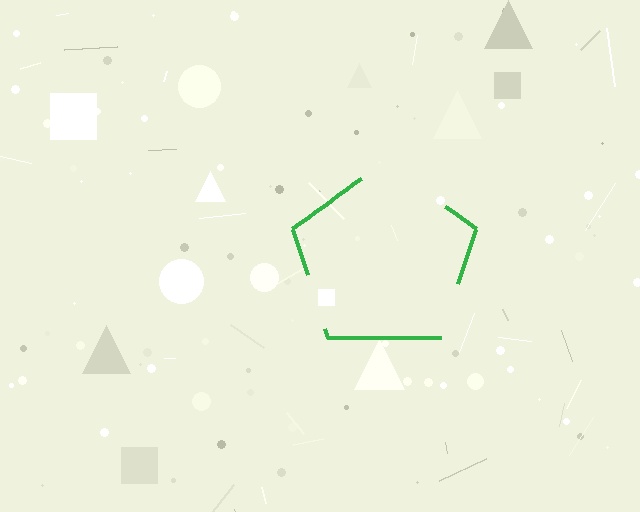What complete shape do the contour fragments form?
The contour fragments form a pentagon.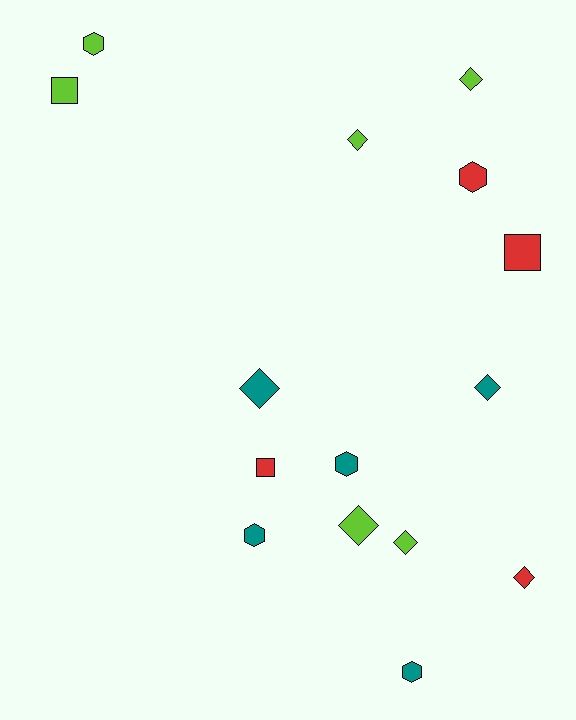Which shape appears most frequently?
Diamond, with 7 objects.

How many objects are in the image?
There are 15 objects.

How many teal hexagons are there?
There are 3 teal hexagons.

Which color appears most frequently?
Lime, with 6 objects.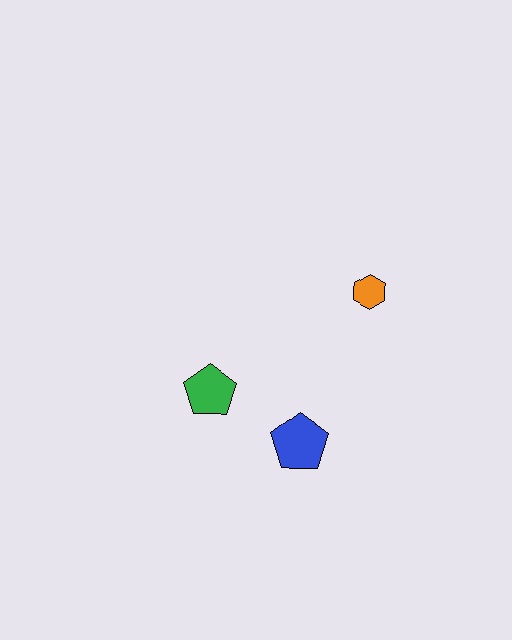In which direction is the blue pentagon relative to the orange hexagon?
The blue pentagon is below the orange hexagon.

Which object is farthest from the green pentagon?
The orange hexagon is farthest from the green pentagon.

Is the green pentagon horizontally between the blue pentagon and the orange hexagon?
No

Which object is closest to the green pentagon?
The blue pentagon is closest to the green pentagon.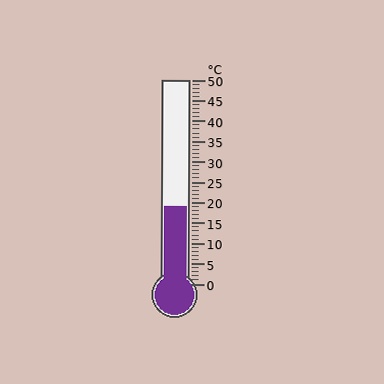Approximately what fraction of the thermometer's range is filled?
The thermometer is filled to approximately 40% of its range.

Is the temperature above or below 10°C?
The temperature is above 10°C.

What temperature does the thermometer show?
The thermometer shows approximately 19°C.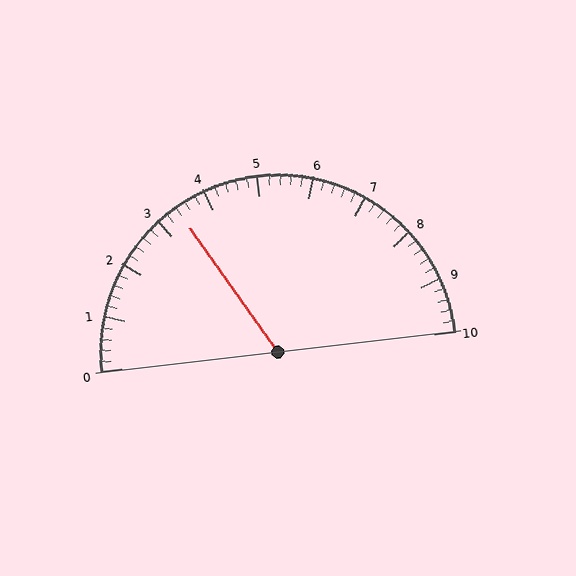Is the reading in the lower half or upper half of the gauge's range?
The reading is in the lower half of the range (0 to 10).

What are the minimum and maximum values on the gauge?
The gauge ranges from 0 to 10.